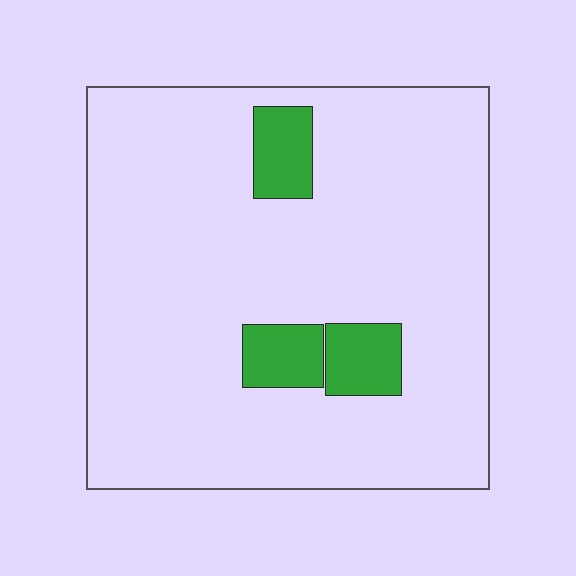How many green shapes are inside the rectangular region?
3.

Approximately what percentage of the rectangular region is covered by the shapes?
Approximately 10%.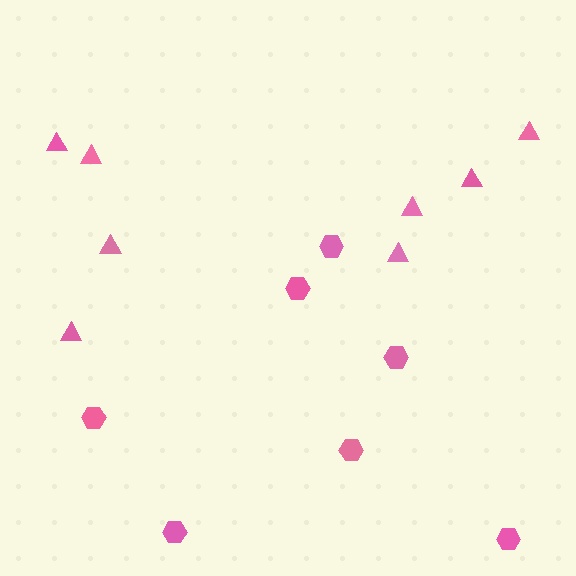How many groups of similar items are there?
There are 2 groups: one group of triangles (8) and one group of hexagons (7).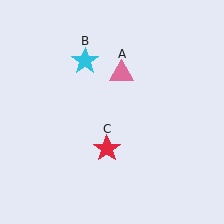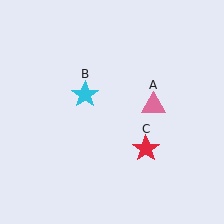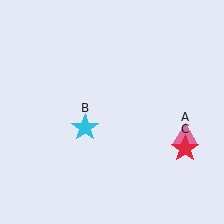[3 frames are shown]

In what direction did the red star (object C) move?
The red star (object C) moved right.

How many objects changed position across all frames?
3 objects changed position: pink triangle (object A), cyan star (object B), red star (object C).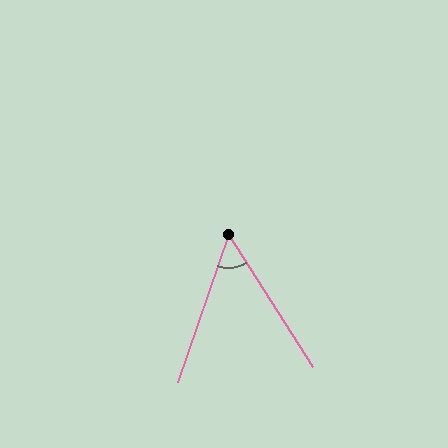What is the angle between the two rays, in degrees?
Approximately 51 degrees.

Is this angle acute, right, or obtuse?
It is acute.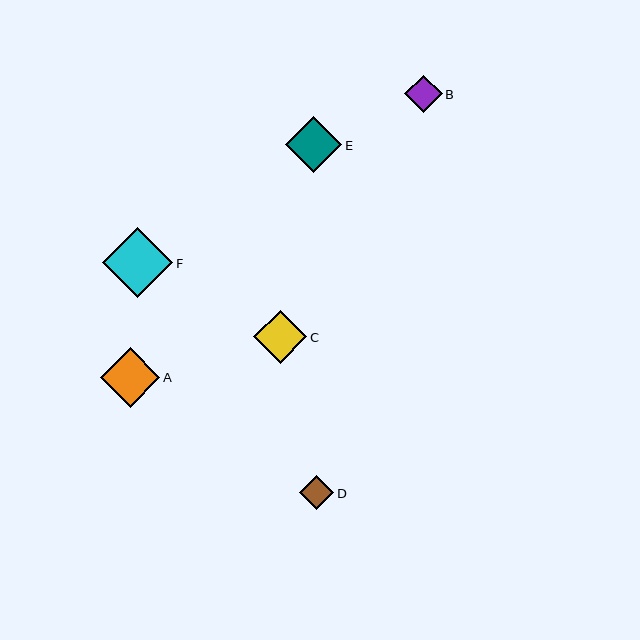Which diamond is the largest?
Diamond F is the largest with a size of approximately 70 pixels.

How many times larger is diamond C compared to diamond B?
Diamond C is approximately 1.4 times the size of diamond B.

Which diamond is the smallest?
Diamond D is the smallest with a size of approximately 34 pixels.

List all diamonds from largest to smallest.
From largest to smallest: F, A, E, C, B, D.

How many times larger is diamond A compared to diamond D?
Diamond A is approximately 1.7 times the size of diamond D.